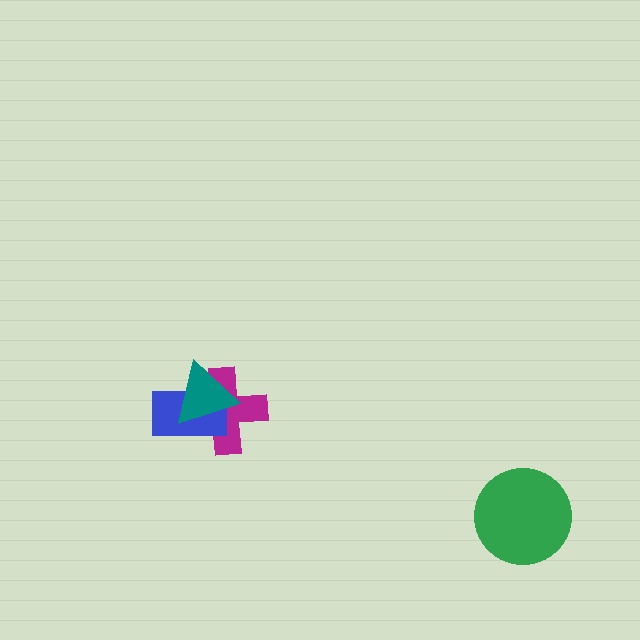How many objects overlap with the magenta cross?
2 objects overlap with the magenta cross.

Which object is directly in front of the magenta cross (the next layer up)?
The blue rectangle is directly in front of the magenta cross.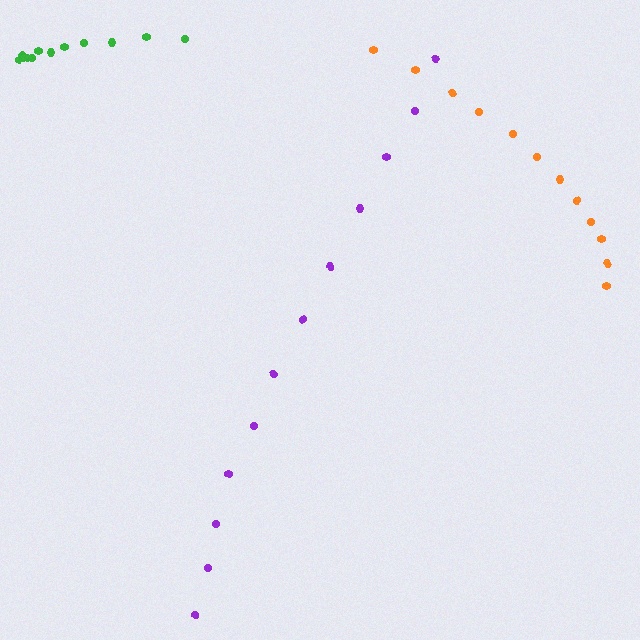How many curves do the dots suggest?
There are 3 distinct paths.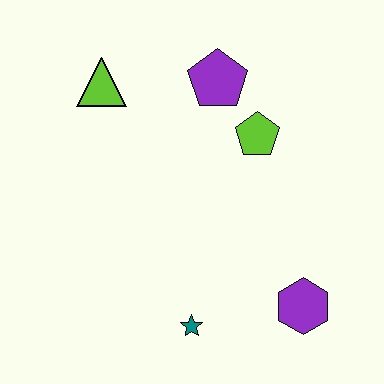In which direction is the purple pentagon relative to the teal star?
The purple pentagon is above the teal star.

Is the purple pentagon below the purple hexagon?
No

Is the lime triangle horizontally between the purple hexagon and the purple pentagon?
No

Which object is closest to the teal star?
The purple hexagon is closest to the teal star.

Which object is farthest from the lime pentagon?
The teal star is farthest from the lime pentagon.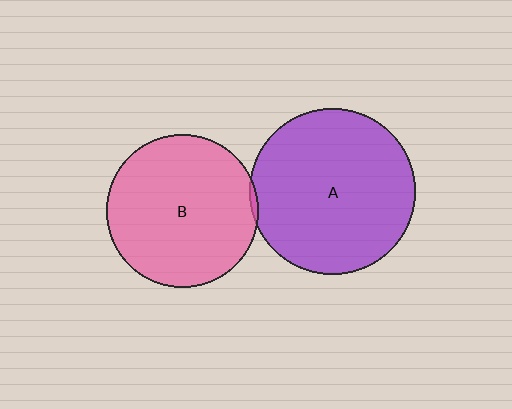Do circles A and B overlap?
Yes.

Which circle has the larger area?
Circle A (purple).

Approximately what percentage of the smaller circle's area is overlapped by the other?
Approximately 5%.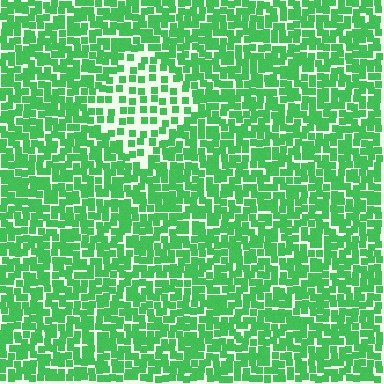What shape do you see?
I see a diamond.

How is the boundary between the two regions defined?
The boundary is defined by a change in element density (approximately 2.1x ratio). All elements are the same color, size, and shape.